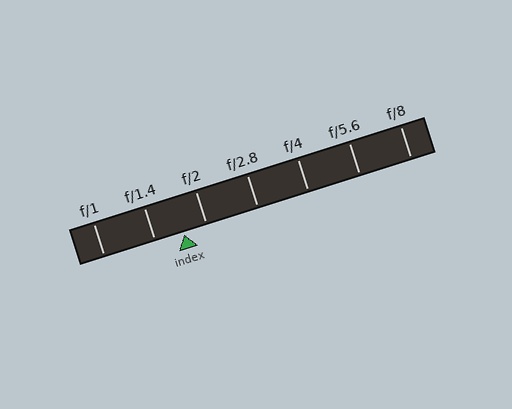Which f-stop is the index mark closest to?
The index mark is closest to f/2.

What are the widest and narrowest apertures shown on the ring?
The widest aperture shown is f/1 and the narrowest is f/8.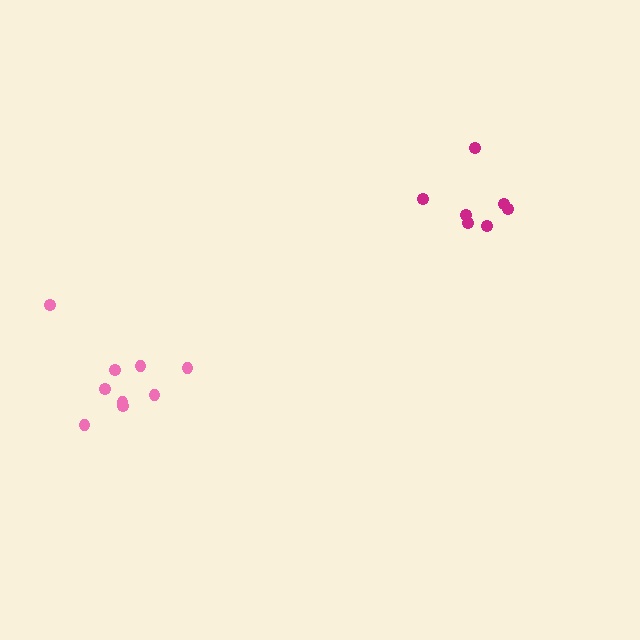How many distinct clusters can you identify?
There are 2 distinct clusters.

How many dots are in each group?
Group 1: 9 dots, Group 2: 7 dots (16 total).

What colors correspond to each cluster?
The clusters are colored: pink, magenta.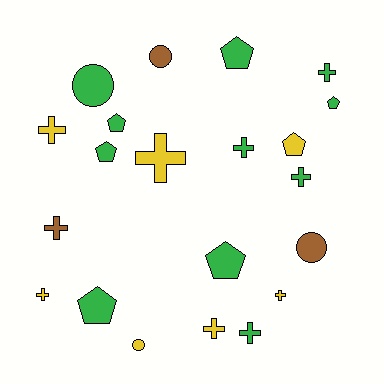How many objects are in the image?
There are 21 objects.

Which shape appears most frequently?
Cross, with 10 objects.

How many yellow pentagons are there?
There is 1 yellow pentagon.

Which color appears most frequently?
Green, with 11 objects.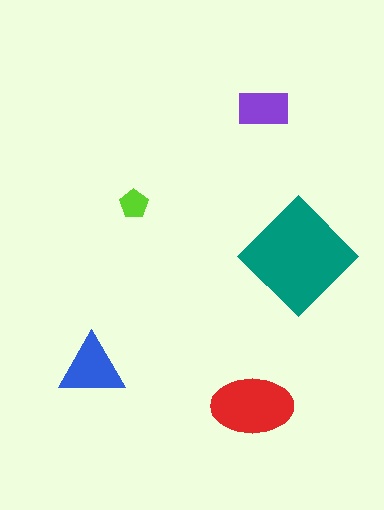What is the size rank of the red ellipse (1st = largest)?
2nd.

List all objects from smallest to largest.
The lime pentagon, the purple rectangle, the blue triangle, the red ellipse, the teal diamond.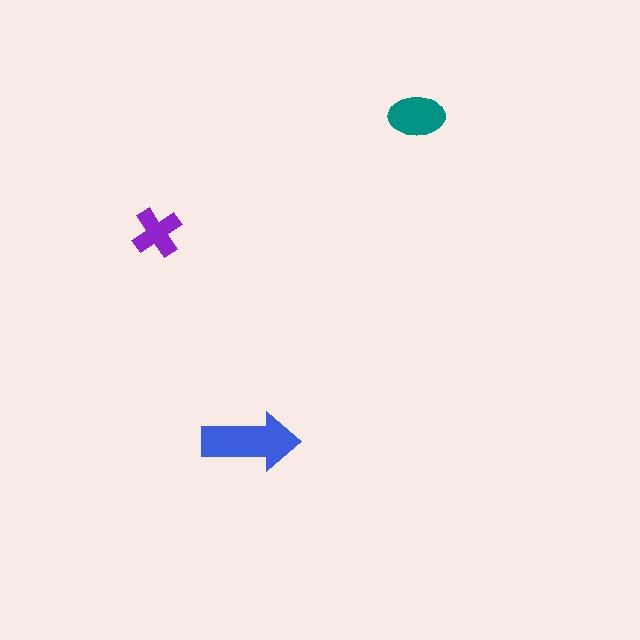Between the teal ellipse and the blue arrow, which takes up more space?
The blue arrow.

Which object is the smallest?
The purple cross.